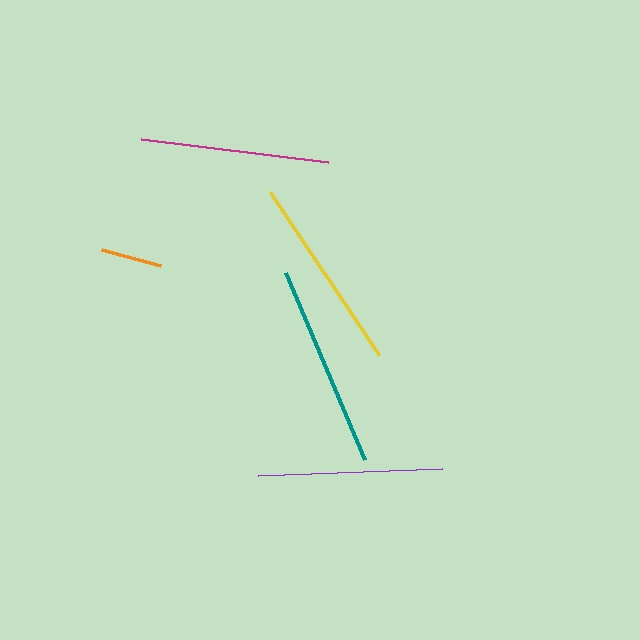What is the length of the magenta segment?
The magenta segment is approximately 188 pixels long.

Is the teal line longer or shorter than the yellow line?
The teal line is longer than the yellow line.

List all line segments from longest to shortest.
From longest to shortest: teal, yellow, magenta, purple, orange.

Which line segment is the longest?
The teal line is the longest at approximately 204 pixels.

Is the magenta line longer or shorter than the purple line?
The magenta line is longer than the purple line.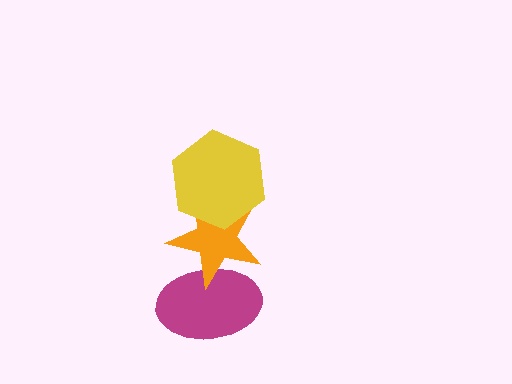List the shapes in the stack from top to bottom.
From top to bottom: the yellow hexagon, the orange star, the magenta ellipse.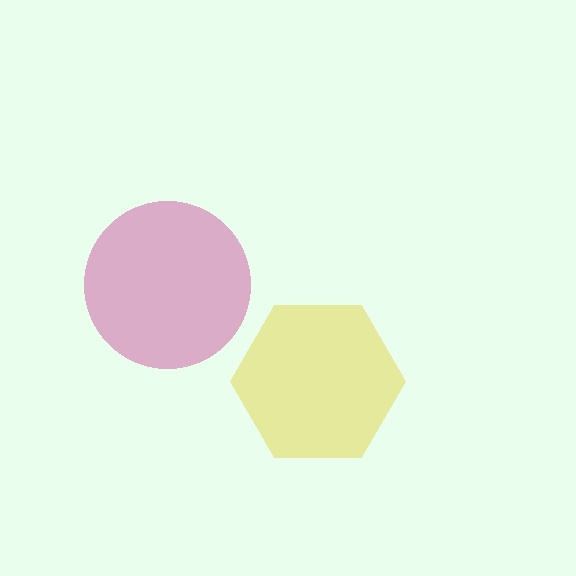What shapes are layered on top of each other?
The layered shapes are: a yellow hexagon, a magenta circle.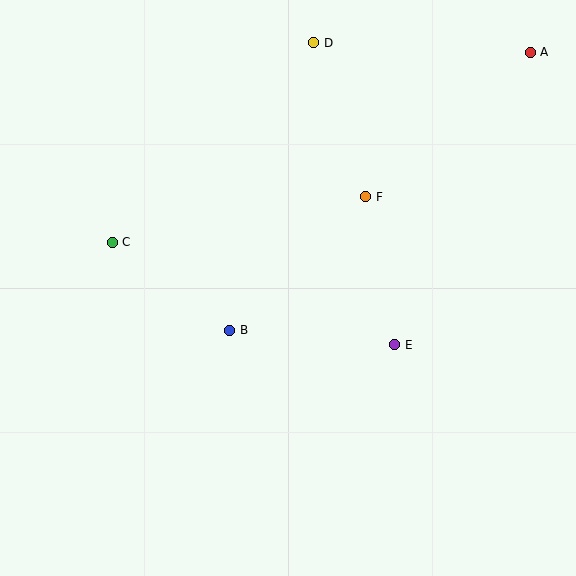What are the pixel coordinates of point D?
Point D is at (314, 43).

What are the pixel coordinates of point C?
Point C is at (112, 242).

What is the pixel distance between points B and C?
The distance between B and C is 147 pixels.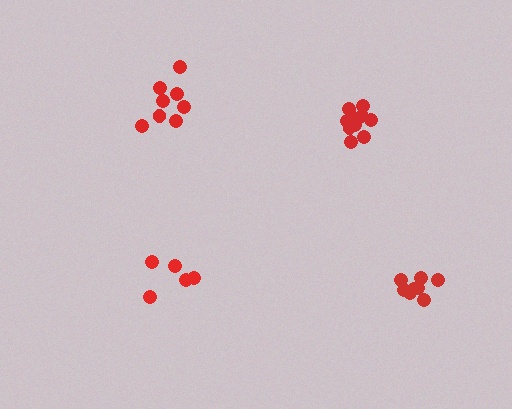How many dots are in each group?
Group 1: 10 dots, Group 2: 8 dots, Group 3: 5 dots, Group 4: 8 dots (31 total).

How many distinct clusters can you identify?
There are 4 distinct clusters.